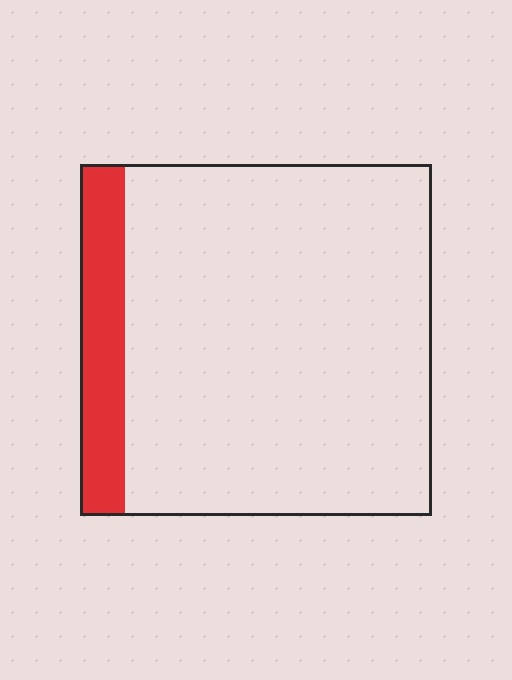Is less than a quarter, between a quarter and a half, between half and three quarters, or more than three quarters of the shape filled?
Less than a quarter.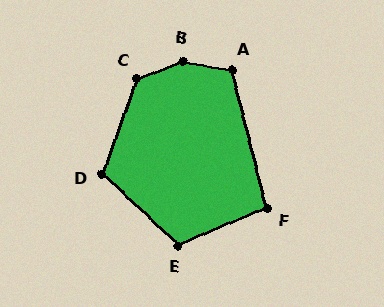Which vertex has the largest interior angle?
B, at approximately 149 degrees.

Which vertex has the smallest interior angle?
F, at approximately 99 degrees.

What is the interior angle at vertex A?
Approximately 114 degrees (obtuse).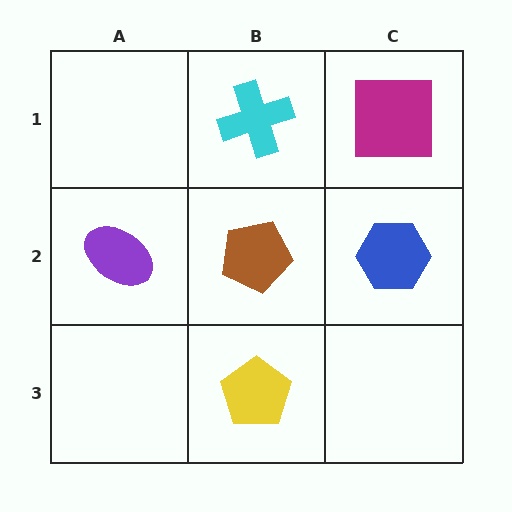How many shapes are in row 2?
3 shapes.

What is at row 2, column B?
A brown pentagon.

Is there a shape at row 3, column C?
No, that cell is empty.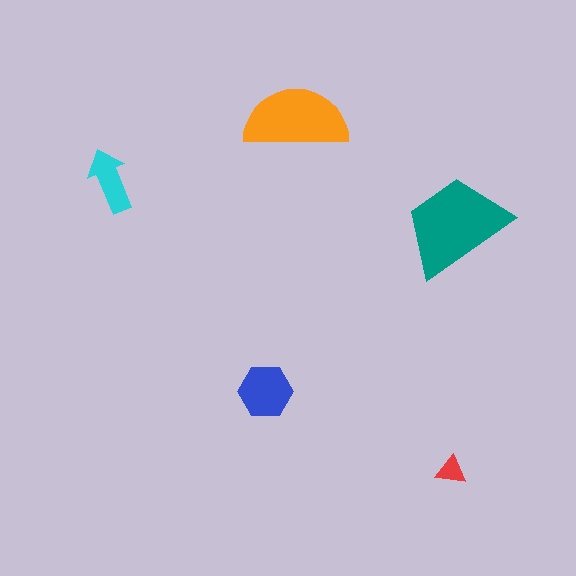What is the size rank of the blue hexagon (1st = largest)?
3rd.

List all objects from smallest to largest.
The red triangle, the cyan arrow, the blue hexagon, the orange semicircle, the teal trapezoid.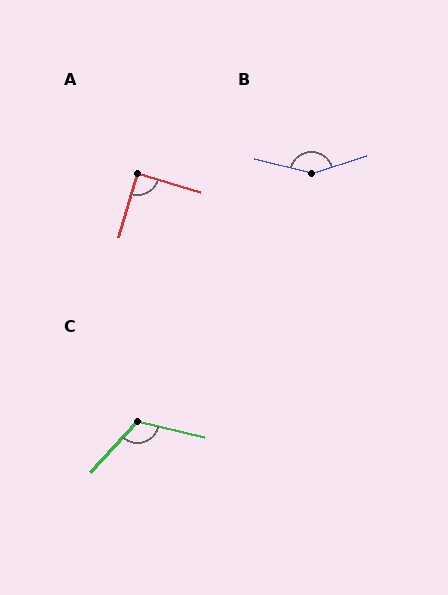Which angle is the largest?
B, at approximately 147 degrees.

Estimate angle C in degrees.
Approximately 119 degrees.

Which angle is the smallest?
A, at approximately 89 degrees.